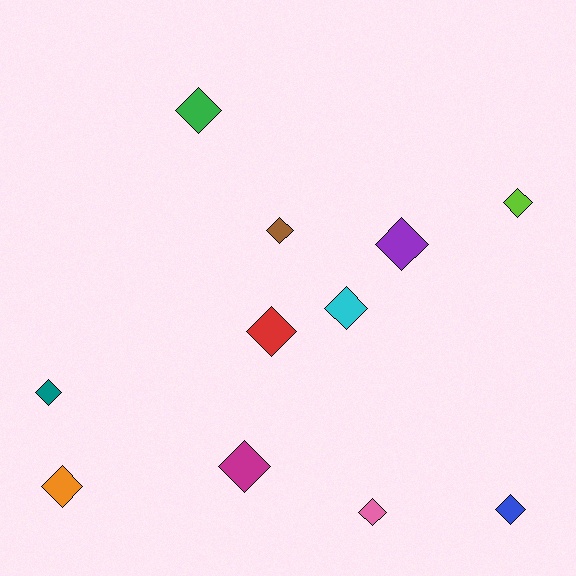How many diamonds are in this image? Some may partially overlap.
There are 11 diamonds.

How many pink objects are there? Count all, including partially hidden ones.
There is 1 pink object.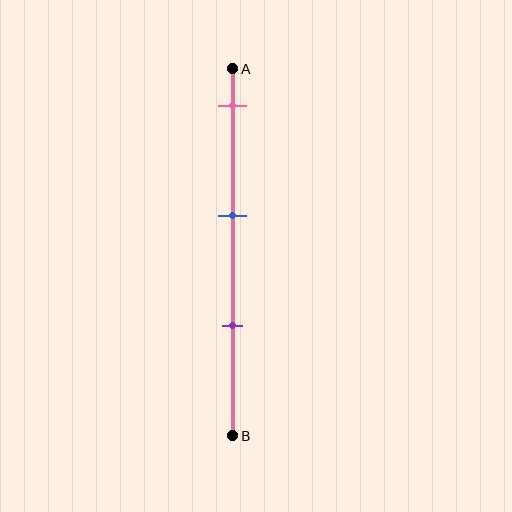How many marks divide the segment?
There are 3 marks dividing the segment.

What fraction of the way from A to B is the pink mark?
The pink mark is approximately 10% (0.1) of the way from A to B.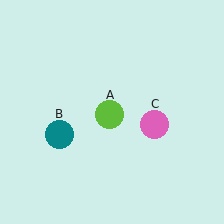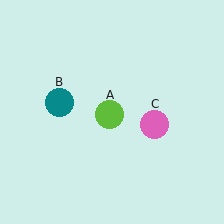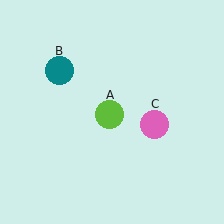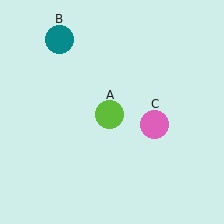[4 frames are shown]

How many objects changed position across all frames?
1 object changed position: teal circle (object B).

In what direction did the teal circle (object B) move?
The teal circle (object B) moved up.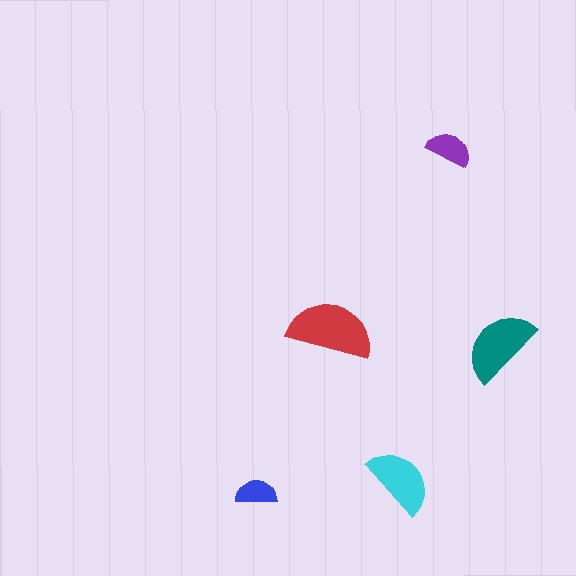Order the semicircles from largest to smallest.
the red one, the teal one, the cyan one, the purple one, the blue one.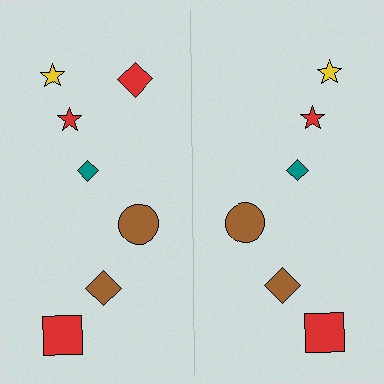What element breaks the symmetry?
A red diamond is missing from the right side.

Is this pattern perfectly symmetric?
No, the pattern is not perfectly symmetric. A red diamond is missing from the right side.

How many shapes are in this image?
There are 13 shapes in this image.